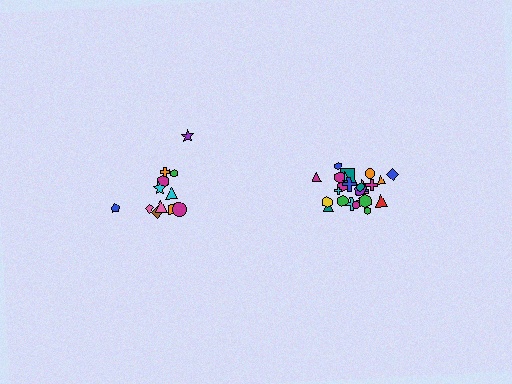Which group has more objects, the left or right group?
The right group.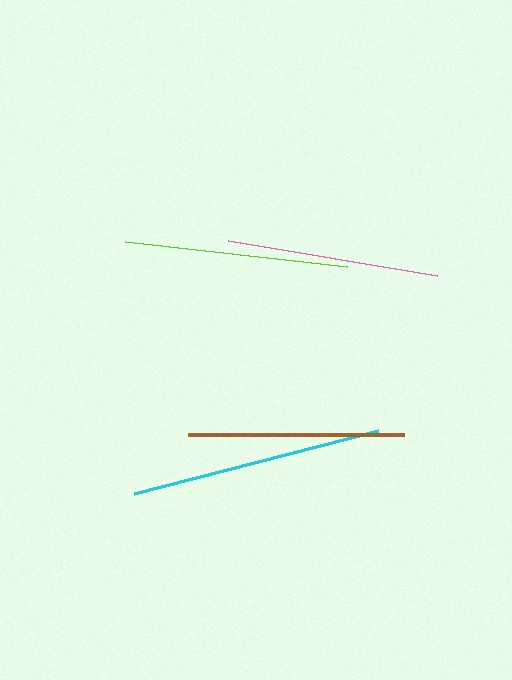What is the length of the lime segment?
The lime segment is approximately 223 pixels long.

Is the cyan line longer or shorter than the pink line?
The cyan line is longer than the pink line.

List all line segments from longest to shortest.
From longest to shortest: cyan, lime, brown, pink.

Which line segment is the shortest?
The pink line is the shortest at approximately 212 pixels.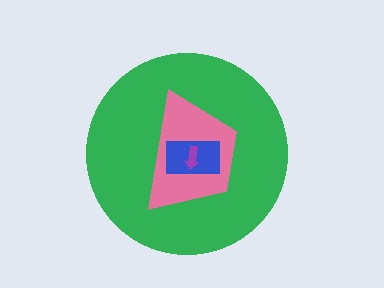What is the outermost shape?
The green circle.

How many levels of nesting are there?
4.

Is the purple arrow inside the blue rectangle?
Yes.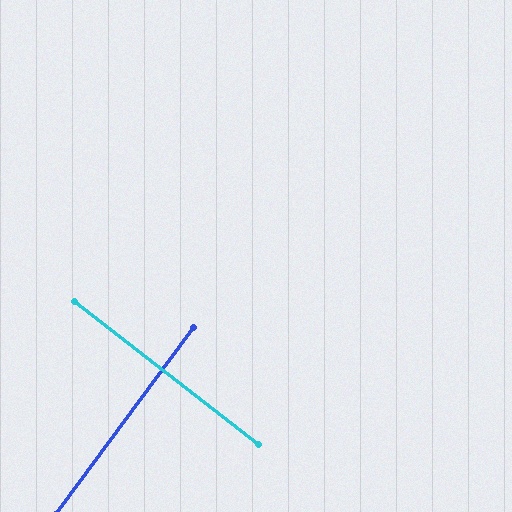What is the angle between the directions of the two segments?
Approximately 89 degrees.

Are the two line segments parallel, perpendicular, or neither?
Perpendicular — they meet at approximately 89°.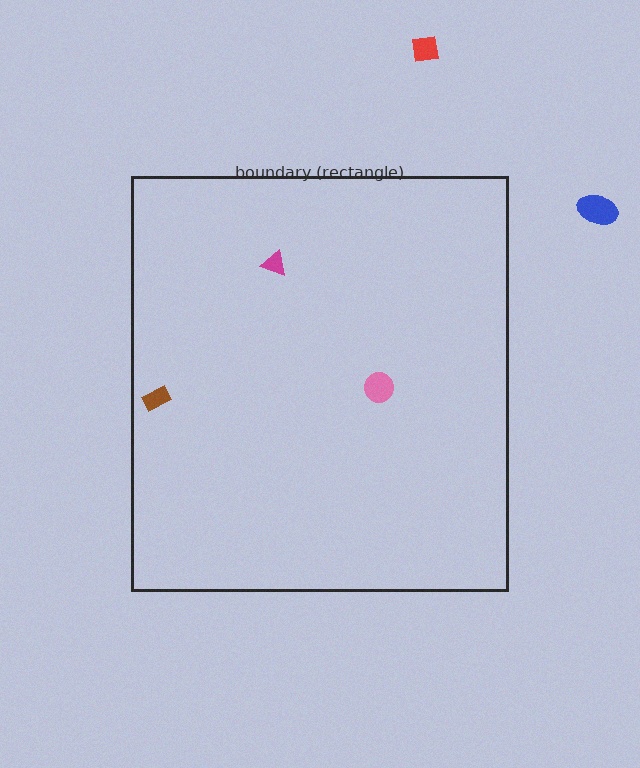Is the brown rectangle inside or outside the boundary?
Inside.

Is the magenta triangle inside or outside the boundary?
Inside.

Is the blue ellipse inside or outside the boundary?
Outside.